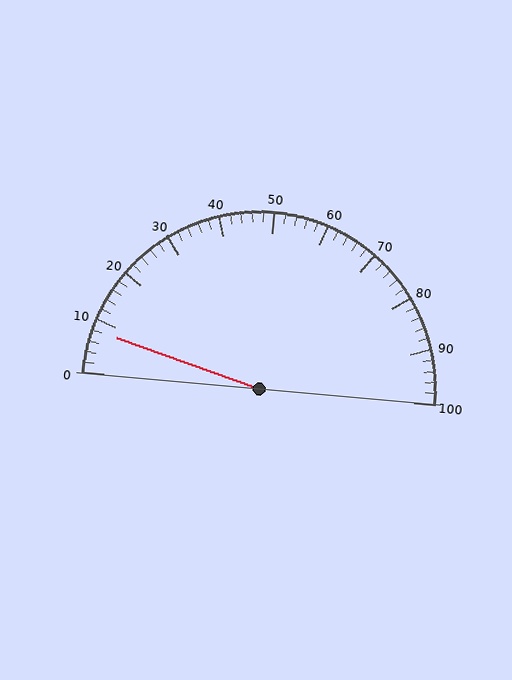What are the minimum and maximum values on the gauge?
The gauge ranges from 0 to 100.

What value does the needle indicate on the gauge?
The needle indicates approximately 8.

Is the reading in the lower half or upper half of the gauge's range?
The reading is in the lower half of the range (0 to 100).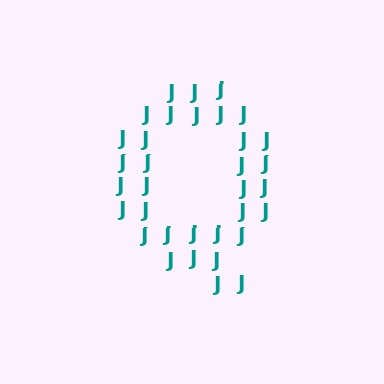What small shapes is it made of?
It is made of small letter J's.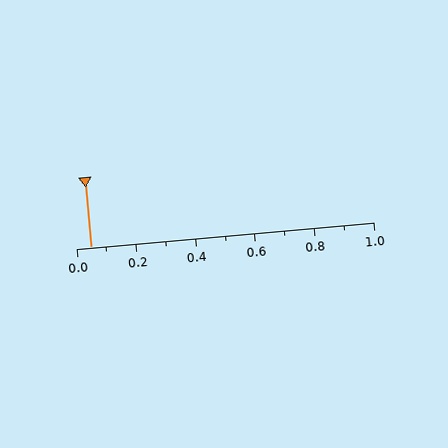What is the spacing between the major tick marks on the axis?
The major ticks are spaced 0.2 apart.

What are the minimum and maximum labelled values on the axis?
The axis runs from 0.0 to 1.0.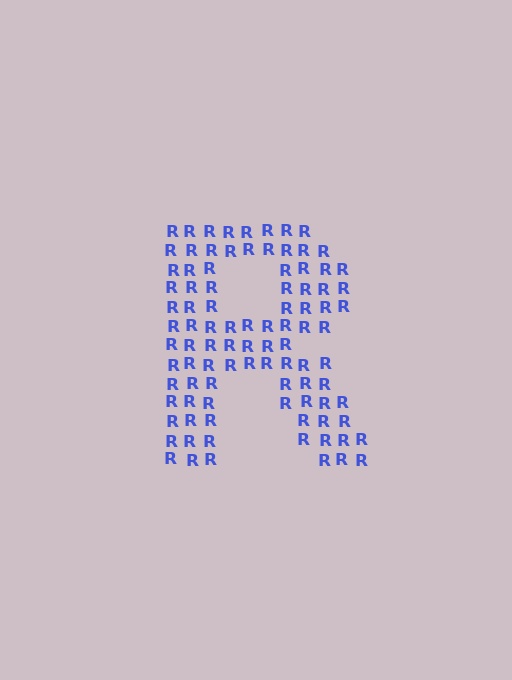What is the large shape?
The large shape is the letter R.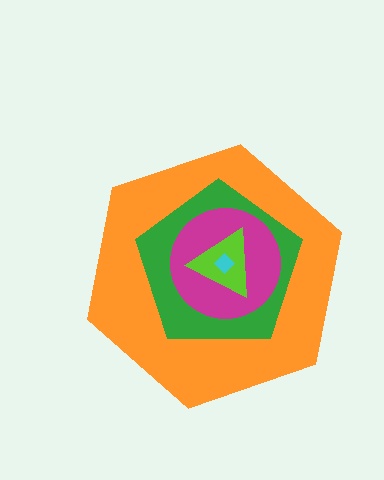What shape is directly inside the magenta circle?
The lime triangle.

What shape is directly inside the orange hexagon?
The green pentagon.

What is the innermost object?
The cyan diamond.